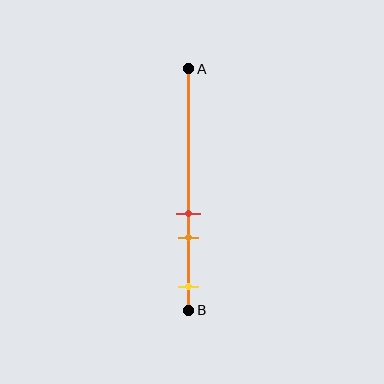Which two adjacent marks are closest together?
The red and orange marks are the closest adjacent pair.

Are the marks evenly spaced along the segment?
No, the marks are not evenly spaced.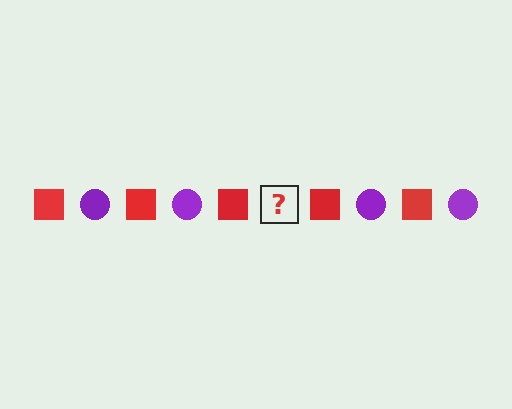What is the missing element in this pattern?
The missing element is a purple circle.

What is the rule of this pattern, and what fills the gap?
The rule is that the pattern alternates between red square and purple circle. The gap should be filled with a purple circle.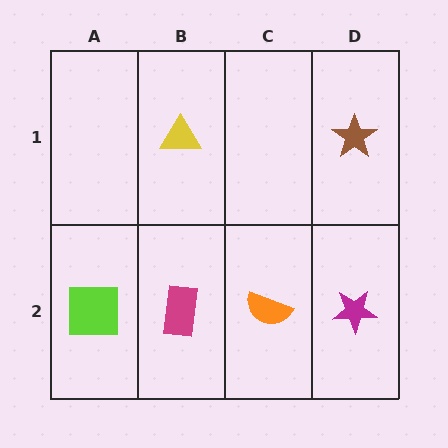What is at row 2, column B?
A magenta rectangle.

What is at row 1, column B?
A yellow triangle.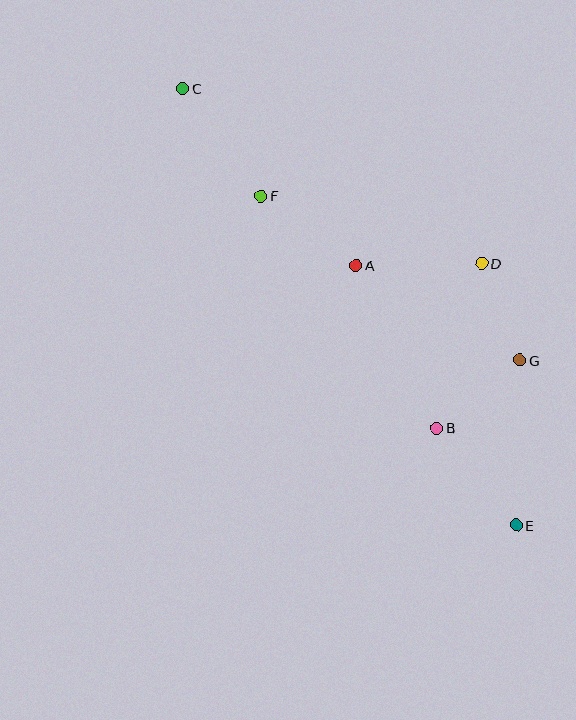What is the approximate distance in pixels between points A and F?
The distance between A and F is approximately 118 pixels.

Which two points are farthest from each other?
Points C and E are farthest from each other.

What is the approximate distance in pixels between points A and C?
The distance between A and C is approximately 248 pixels.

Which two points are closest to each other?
Points D and G are closest to each other.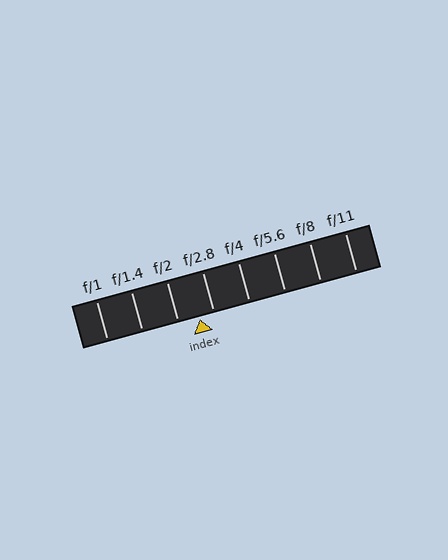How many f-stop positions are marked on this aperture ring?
There are 8 f-stop positions marked.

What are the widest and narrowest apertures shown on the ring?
The widest aperture shown is f/1 and the narrowest is f/11.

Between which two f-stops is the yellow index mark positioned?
The index mark is between f/2 and f/2.8.